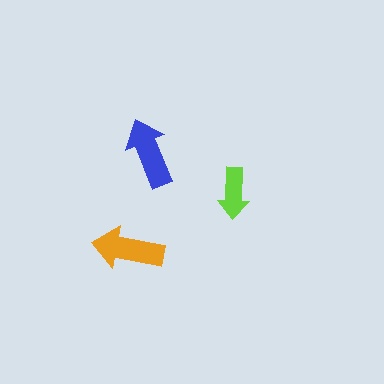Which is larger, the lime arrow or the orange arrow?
The orange one.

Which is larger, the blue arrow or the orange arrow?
The orange one.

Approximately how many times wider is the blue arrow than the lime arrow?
About 1.5 times wider.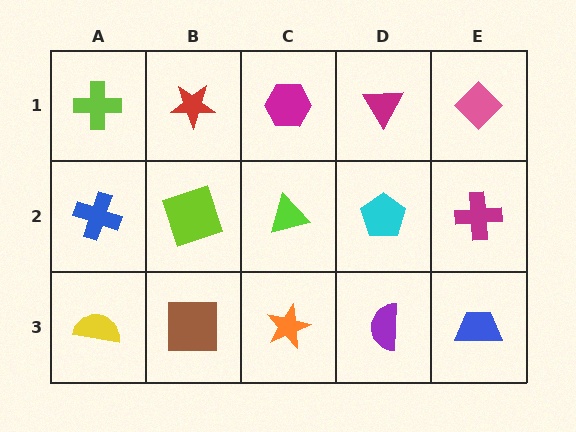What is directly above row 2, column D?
A magenta triangle.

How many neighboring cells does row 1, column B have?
3.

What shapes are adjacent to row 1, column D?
A cyan pentagon (row 2, column D), a magenta hexagon (row 1, column C), a pink diamond (row 1, column E).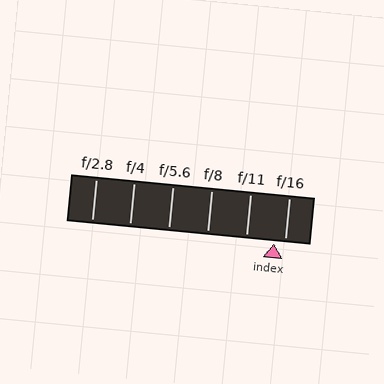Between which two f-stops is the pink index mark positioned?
The index mark is between f/11 and f/16.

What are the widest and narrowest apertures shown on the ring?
The widest aperture shown is f/2.8 and the narrowest is f/16.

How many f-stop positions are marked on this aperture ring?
There are 6 f-stop positions marked.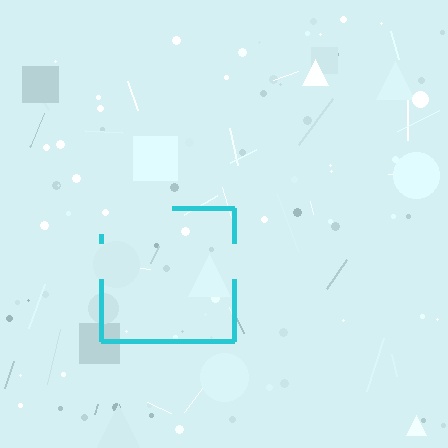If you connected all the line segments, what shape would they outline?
They would outline a square.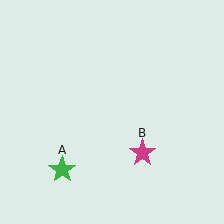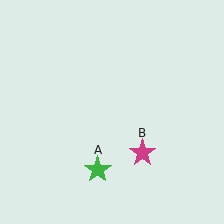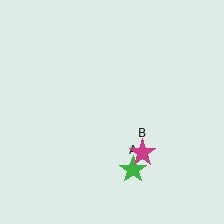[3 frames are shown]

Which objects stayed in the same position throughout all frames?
Magenta star (object B) remained stationary.